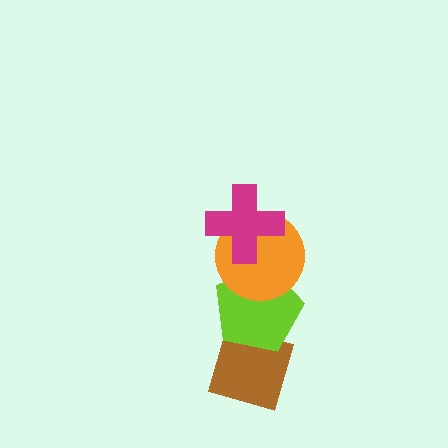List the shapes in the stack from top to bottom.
From top to bottom: the magenta cross, the orange circle, the lime pentagon, the brown diamond.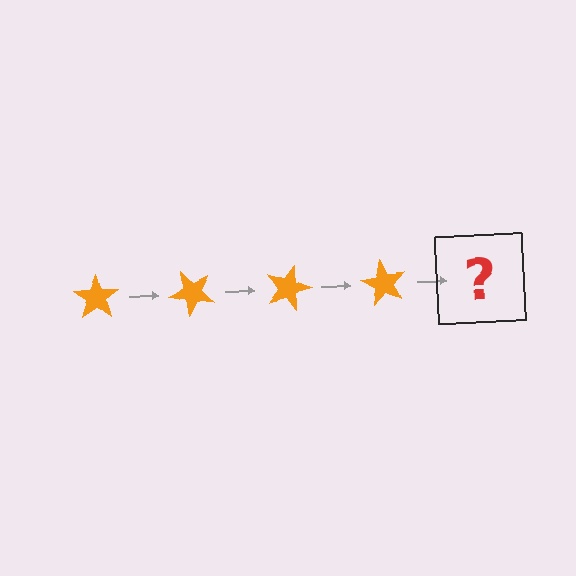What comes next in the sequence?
The next element should be an orange star rotated 180 degrees.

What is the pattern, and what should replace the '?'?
The pattern is that the star rotates 45 degrees each step. The '?' should be an orange star rotated 180 degrees.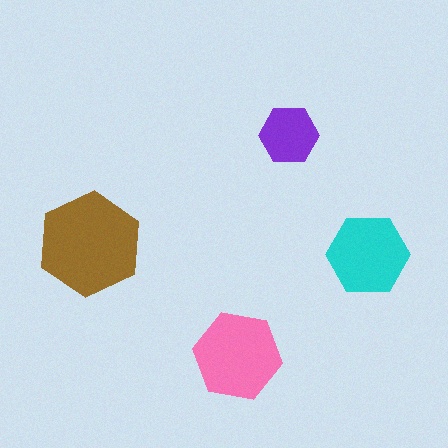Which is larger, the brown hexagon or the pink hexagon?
The brown one.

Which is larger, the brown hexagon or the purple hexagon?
The brown one.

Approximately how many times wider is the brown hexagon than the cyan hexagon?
About 1.5 times wider.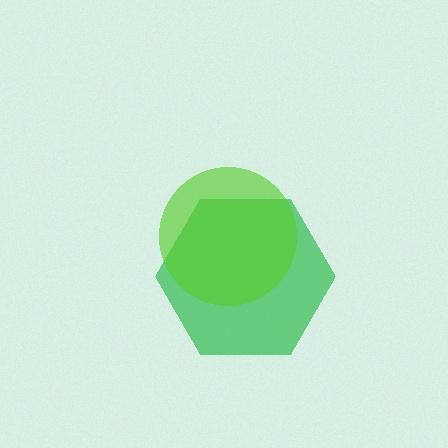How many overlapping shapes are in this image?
There are 2 overlapping shapes in the image.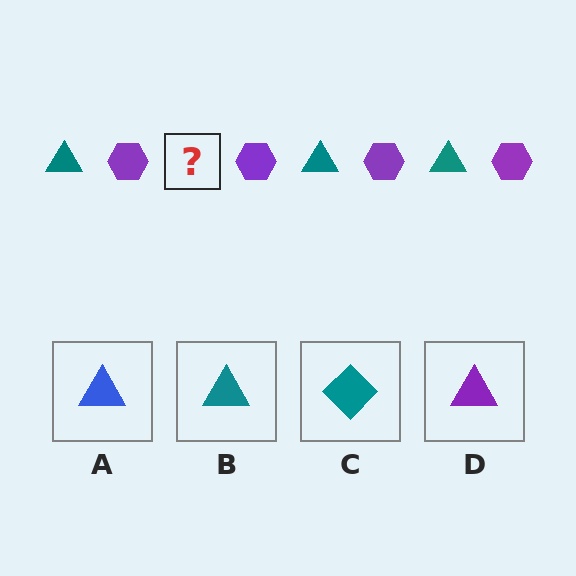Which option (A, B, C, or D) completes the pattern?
B.